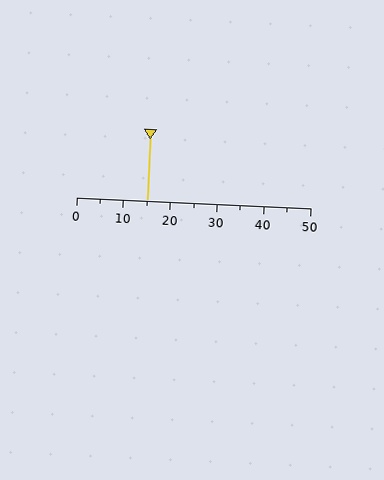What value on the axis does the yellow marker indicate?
The marker indicates approximately 15.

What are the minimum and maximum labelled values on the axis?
The axis runs from 0 to 50.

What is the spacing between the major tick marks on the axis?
The major ticks are spaced 10 apart.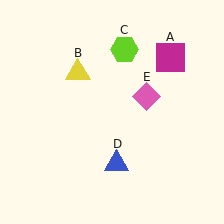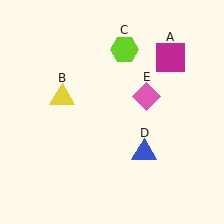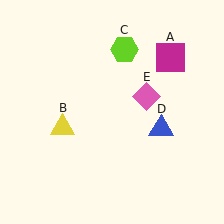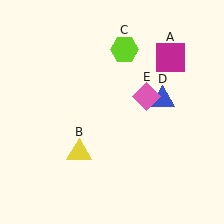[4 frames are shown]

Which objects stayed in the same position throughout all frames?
Magenta square (object A) and lime hexagon (object C) and pink diamond (object E) remained stationary.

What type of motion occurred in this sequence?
The yellow triangle (object B), blue triangle (object D) rotated counterclockwise around the center of the scene.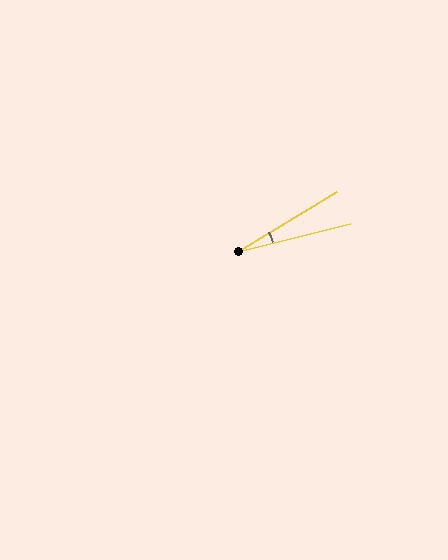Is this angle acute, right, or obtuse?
It is acute.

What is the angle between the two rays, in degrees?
Approximately 17 degrees.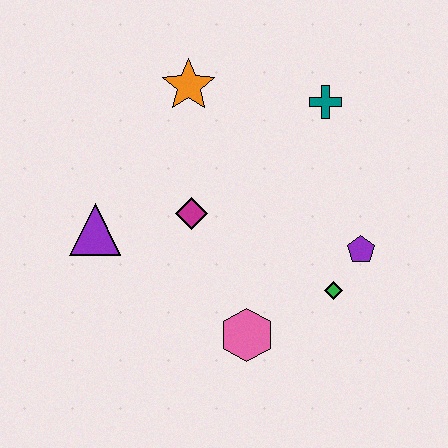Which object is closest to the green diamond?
The purple pentagon is closest to the green diamond.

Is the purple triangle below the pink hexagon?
No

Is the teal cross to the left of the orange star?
No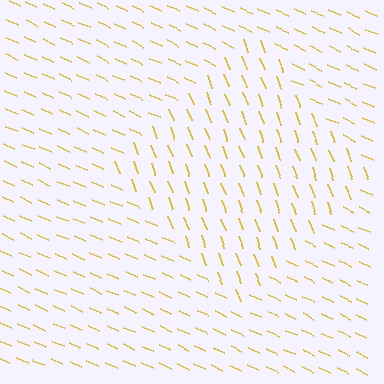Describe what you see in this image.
The image is filled with small yellow line segments. A diamond region in the image has lines oriented differently from the surrounding lines, creating a visible texture boundary.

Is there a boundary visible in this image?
Yes, there is a texture boundary formed by a change in line orientation.